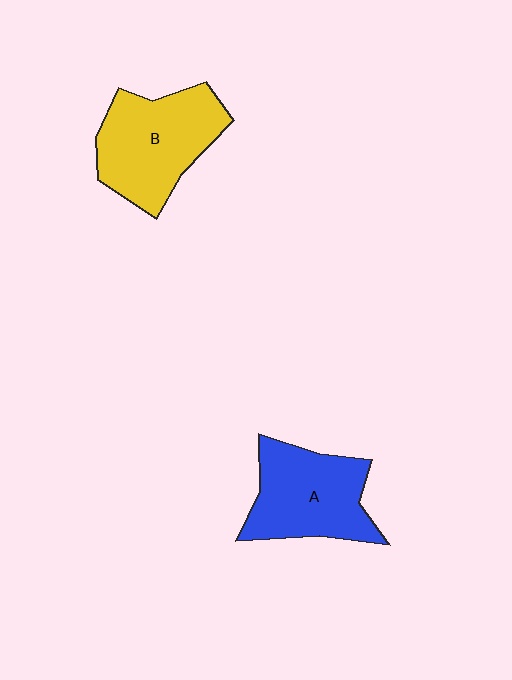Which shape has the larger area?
Shape B (yellow).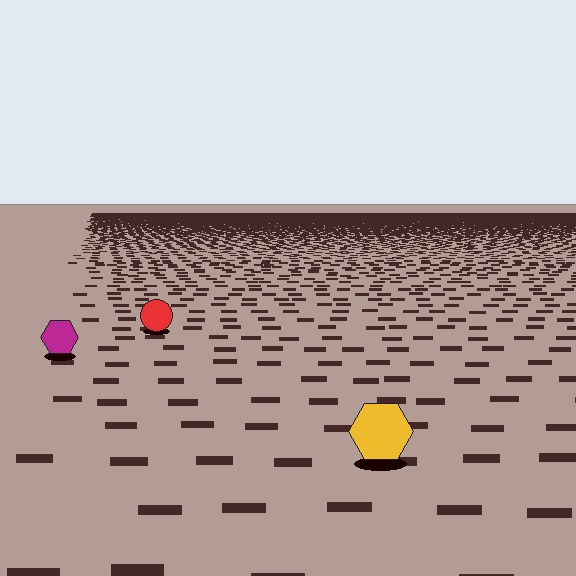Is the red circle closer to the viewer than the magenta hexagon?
No. The magenta hexagon is closer — you can tell from the texture gradient: the ground texture is coarser near it.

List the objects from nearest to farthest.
From nearest to farthest: the yellow hexagon, the magenta hexagon, the red circle.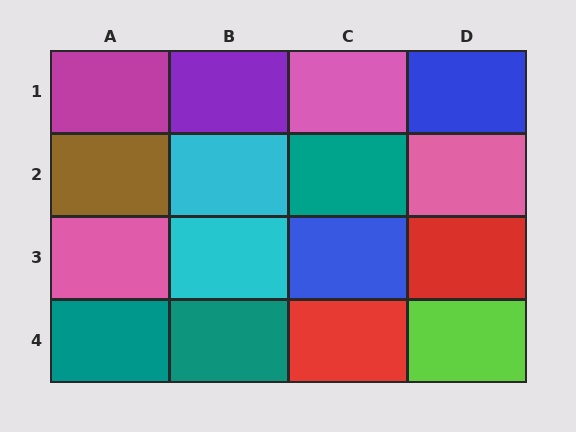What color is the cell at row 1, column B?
Purple.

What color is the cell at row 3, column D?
Red.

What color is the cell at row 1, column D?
Blue.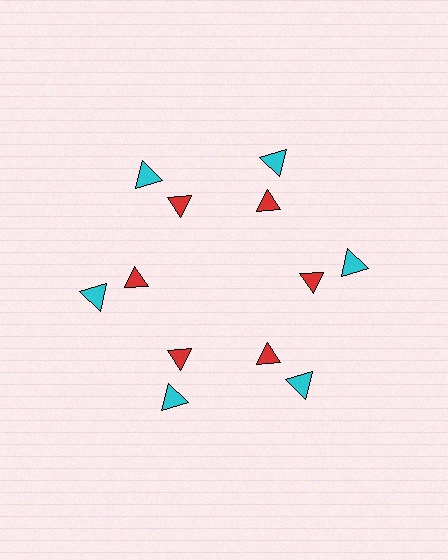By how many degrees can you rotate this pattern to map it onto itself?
The pattern maps onto itself every 60 degrees of rotation.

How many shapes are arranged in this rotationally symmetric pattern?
There are 12 shapes, arranged in 6 groups of 2.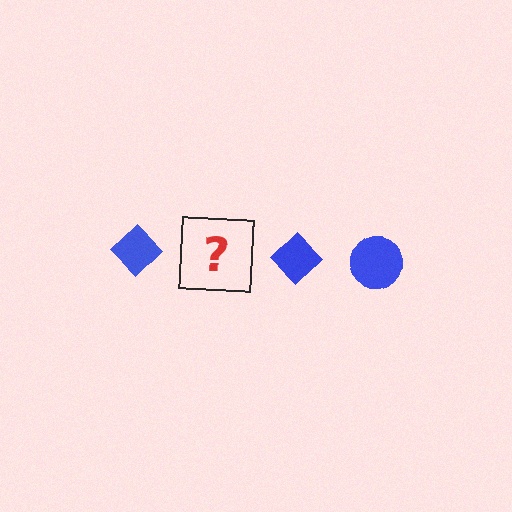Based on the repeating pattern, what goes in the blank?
The blank should be a blue circle.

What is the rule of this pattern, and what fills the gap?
The rule is that the pattern cycles through diamond, circle shapes in blue. The gap should be filled with a blue circle.